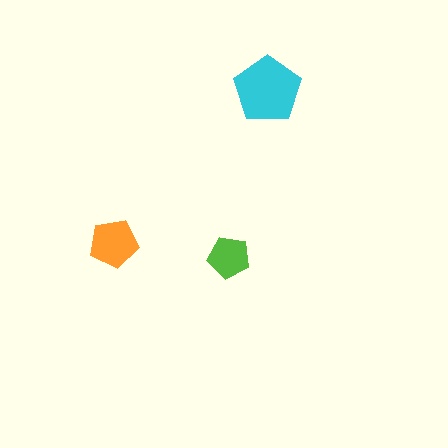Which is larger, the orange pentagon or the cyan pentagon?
The cyan one.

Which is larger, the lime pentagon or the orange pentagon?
The orange one.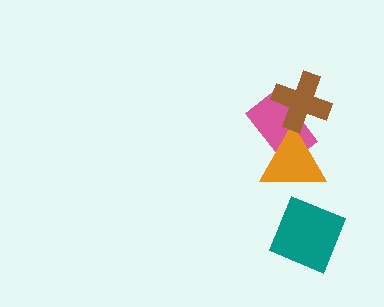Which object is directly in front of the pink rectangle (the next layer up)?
The orange triangle is directly in front of the pink rectangle.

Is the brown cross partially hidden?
No, no other shape covers it.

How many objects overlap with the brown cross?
2 objects overlap with the brown cross.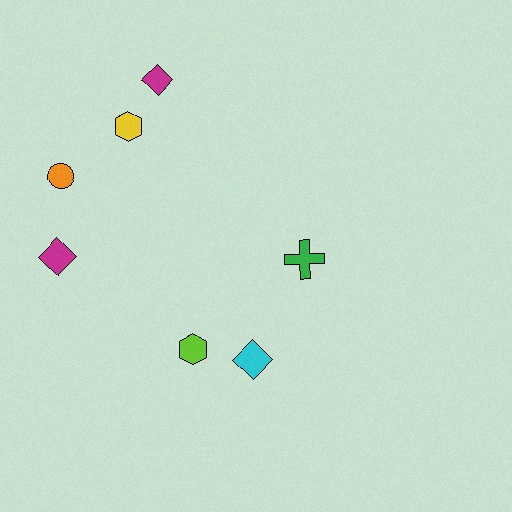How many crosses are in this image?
There is 1 cross.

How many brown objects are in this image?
There are no brown objects.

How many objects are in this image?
There are 7 objects.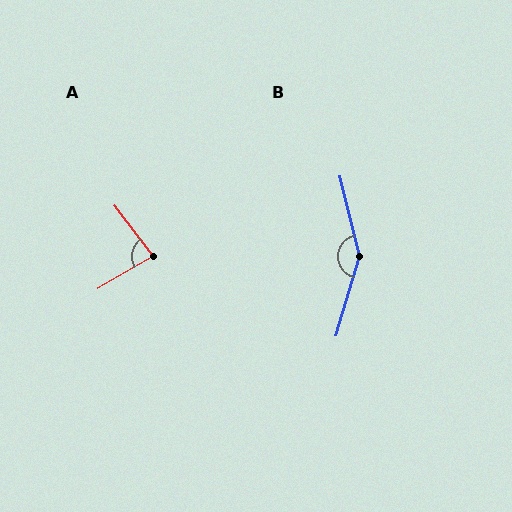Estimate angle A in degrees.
Approximately 83 degrees.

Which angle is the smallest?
A, at approximately 83 degrees.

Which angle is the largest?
B, at approximately 150 degrees.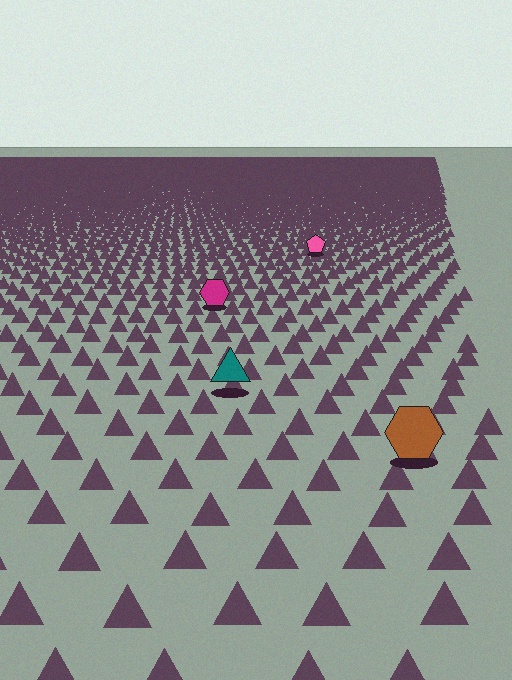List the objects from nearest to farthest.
From nearest to farthest: the brown hexagon, the teal triangle, the magenta hexagon, the pink pentagon.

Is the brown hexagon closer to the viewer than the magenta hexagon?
Yes. The brown hexagon is closer — you can tell from the texture gradient: the ground texture is coarser near it.